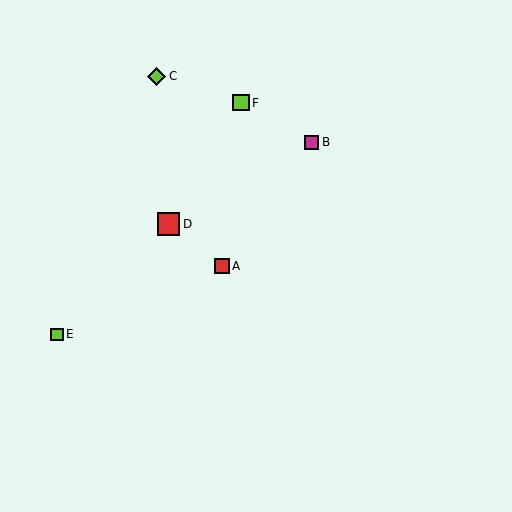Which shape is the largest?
The red square (labeled D) is the largest.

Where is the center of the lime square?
The center of the lime square is at (57, 334).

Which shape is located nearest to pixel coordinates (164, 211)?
The red square (labeled D) at (168, 224) is nearest to that location.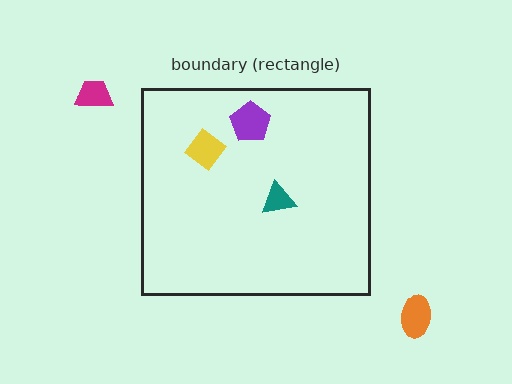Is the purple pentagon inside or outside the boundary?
Inside.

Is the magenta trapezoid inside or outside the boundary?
Outside.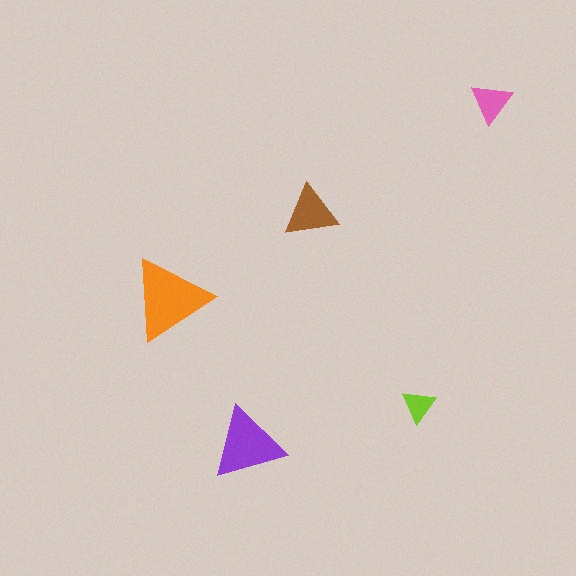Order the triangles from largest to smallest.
the orange one, the purple one, the brown one, the pink one, the lime one.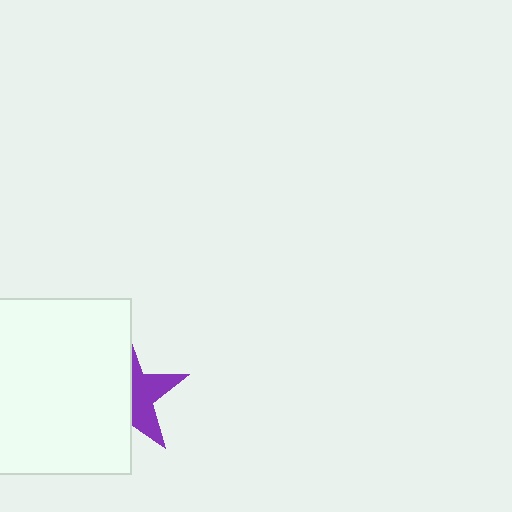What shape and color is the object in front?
The object in front is a white rectangle.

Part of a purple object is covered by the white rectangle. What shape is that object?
It is a star.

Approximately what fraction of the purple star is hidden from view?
Roughly 58% of the purple star is hidden behind the white rectangle.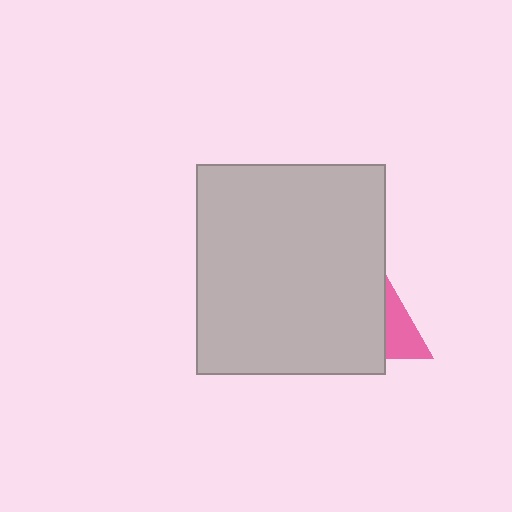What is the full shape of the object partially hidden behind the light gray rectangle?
The partially hidden object is a pink triangle.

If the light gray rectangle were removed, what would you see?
You would see the complete pink triangle.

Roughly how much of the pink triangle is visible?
A small part of it is visible (roughly 43%).